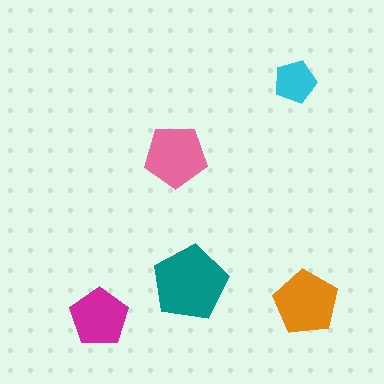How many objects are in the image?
There are 5 objects in the image.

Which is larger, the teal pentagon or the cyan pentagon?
The teal one.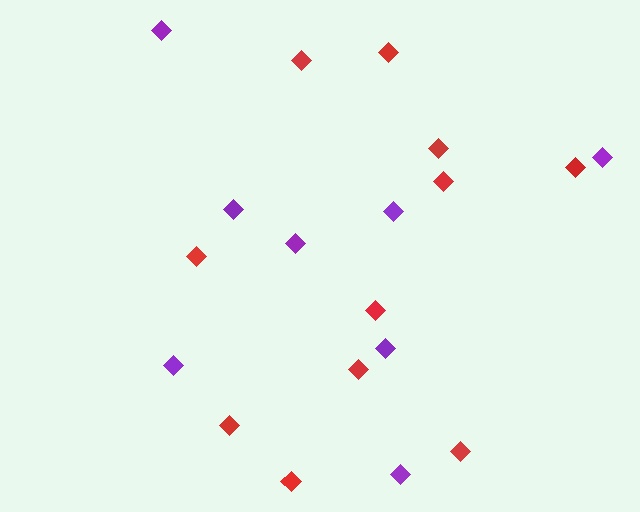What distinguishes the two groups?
There are 2 groups: one group of red diamonds (11) and one group of purple diamonds (8).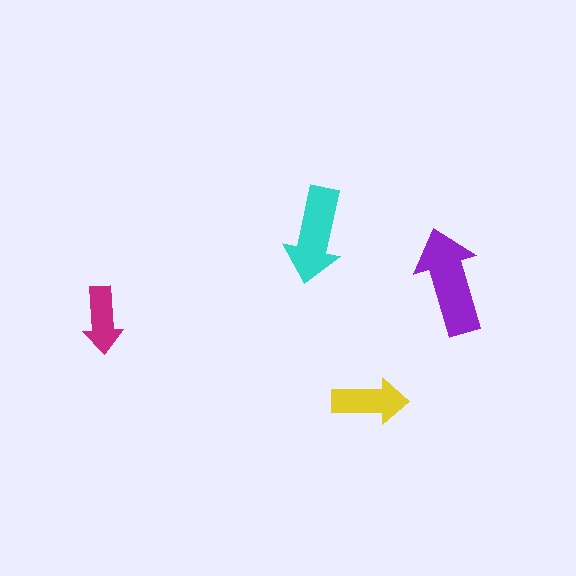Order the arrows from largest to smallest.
the purple one, the cyan one, the yellow one, the magenta one.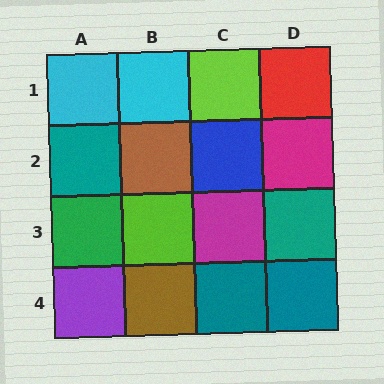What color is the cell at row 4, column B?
Brown.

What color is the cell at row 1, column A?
Cyan.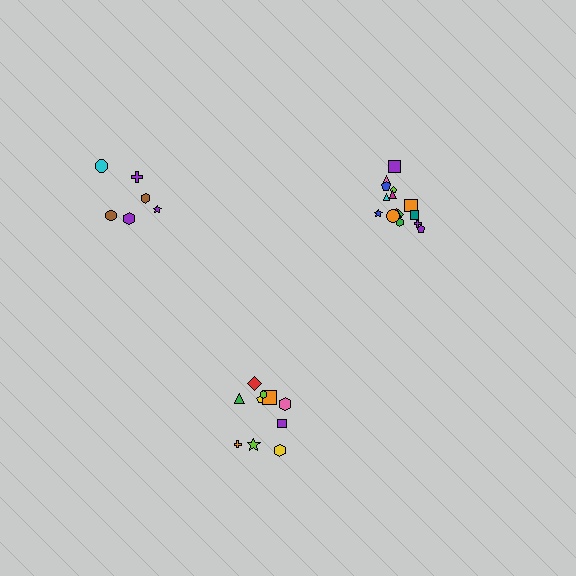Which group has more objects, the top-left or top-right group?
The top-right group.